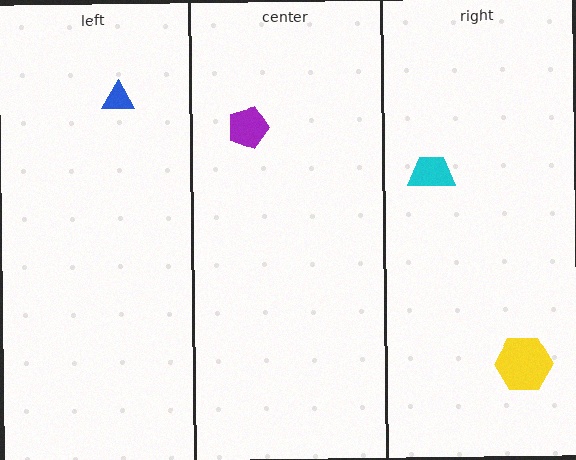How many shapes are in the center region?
1.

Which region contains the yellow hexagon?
The right region.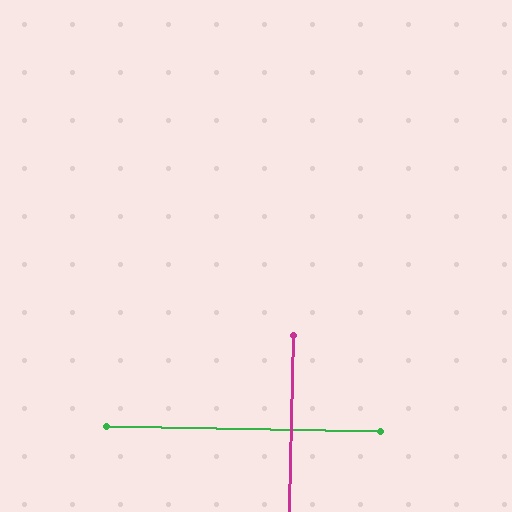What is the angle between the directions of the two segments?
Approximately 90 degrees.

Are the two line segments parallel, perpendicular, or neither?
Perpendicular — they meet at approximately 90°.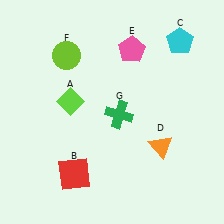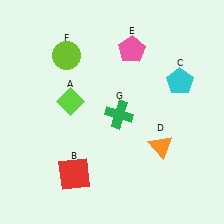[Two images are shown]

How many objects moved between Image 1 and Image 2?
1 object moved between the two images.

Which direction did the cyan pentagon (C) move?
The cyan pentagon (C) moved down.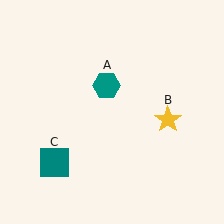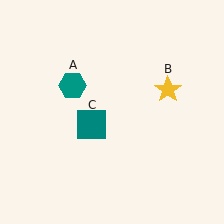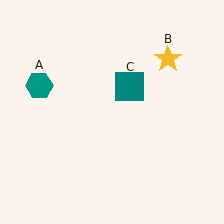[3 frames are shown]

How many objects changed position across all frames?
3 objects changed position: teal hexagon (object A), yellow star (object B), teal square (object C).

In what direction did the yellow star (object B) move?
The yellow star (object B) moved up.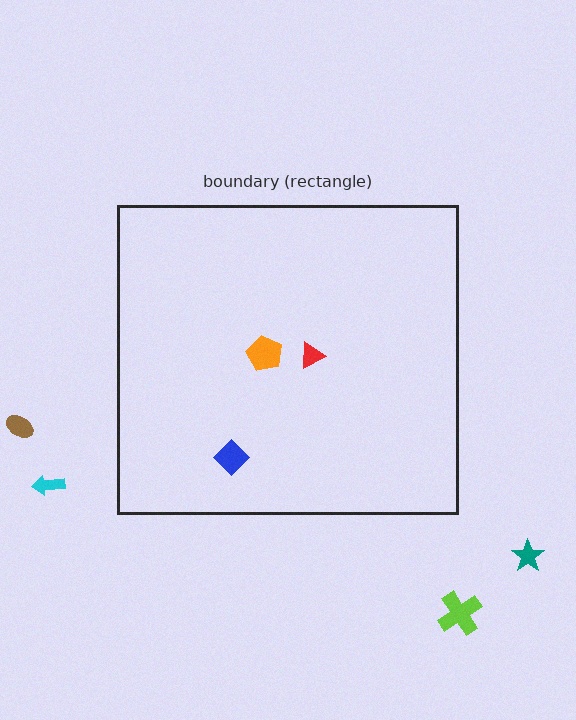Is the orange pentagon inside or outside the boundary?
Inside.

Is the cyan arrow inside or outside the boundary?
Outside.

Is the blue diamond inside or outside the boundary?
Inside.